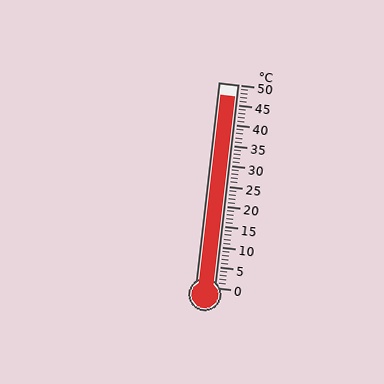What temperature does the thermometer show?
The thermometer shows approximately 47°C.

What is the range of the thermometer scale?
The thermometer scale ranges from 0°C to 50°C.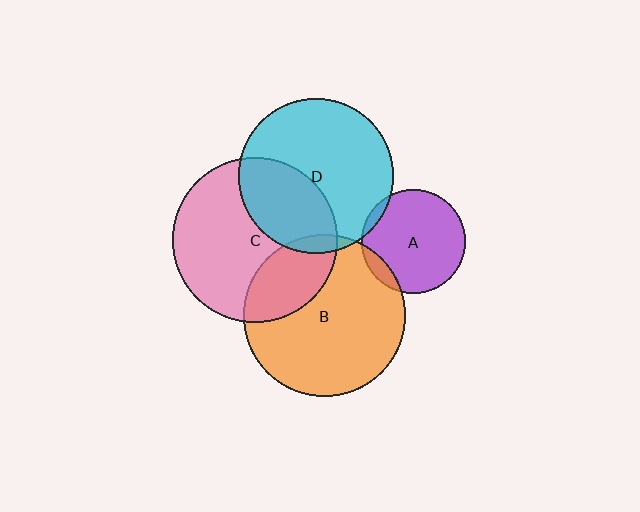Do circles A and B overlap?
Yes.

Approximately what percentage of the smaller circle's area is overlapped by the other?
Approximately 10%.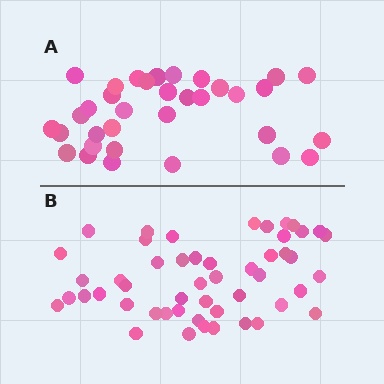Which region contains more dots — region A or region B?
Region B (the bottom region) has more dots.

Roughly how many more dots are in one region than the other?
Region B has approximately 15 more dots than region A.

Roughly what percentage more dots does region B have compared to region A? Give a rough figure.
About 45% more.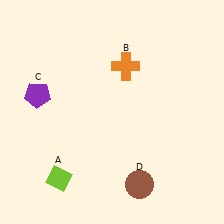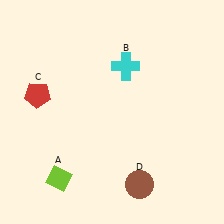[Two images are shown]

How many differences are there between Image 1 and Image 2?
There are 2 differences between the two images.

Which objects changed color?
B changed from orange to cyan. C changed from purple to red.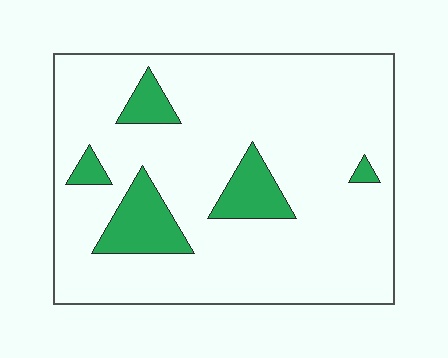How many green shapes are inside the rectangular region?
5.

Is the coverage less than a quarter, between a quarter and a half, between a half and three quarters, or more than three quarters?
Less than a quarter.